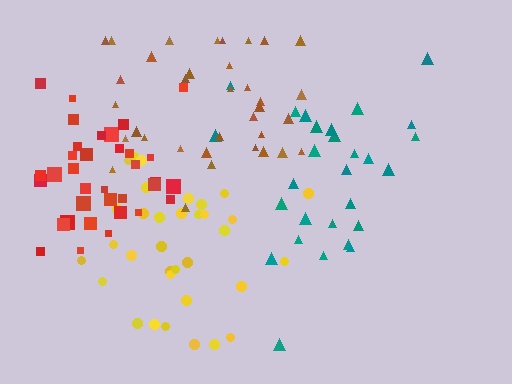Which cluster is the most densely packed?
Red.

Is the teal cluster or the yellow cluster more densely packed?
Yellow.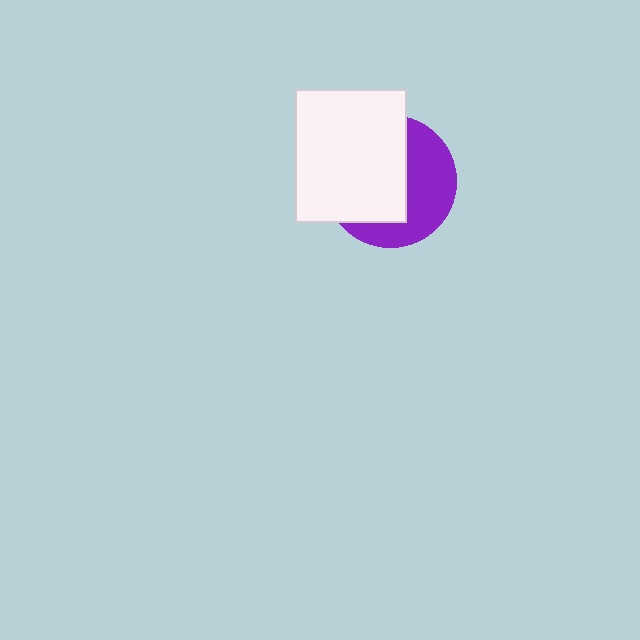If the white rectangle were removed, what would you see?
You would see the complete purple circle.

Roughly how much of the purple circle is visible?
A small part of it is visible (roughly 43%).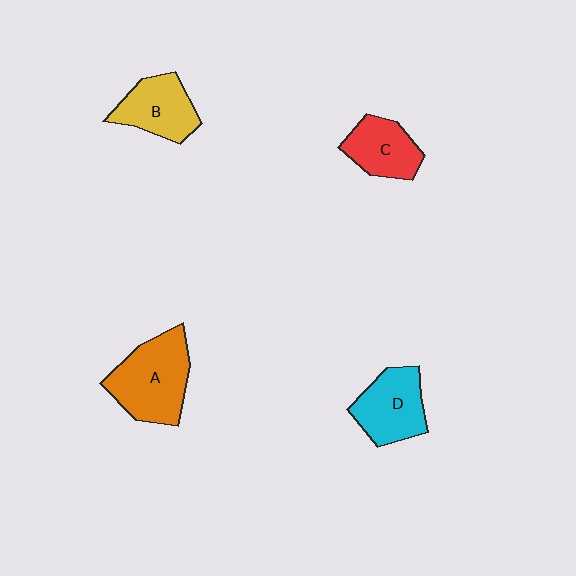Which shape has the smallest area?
Shape C (red).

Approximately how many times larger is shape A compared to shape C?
Approximately 1.6 times.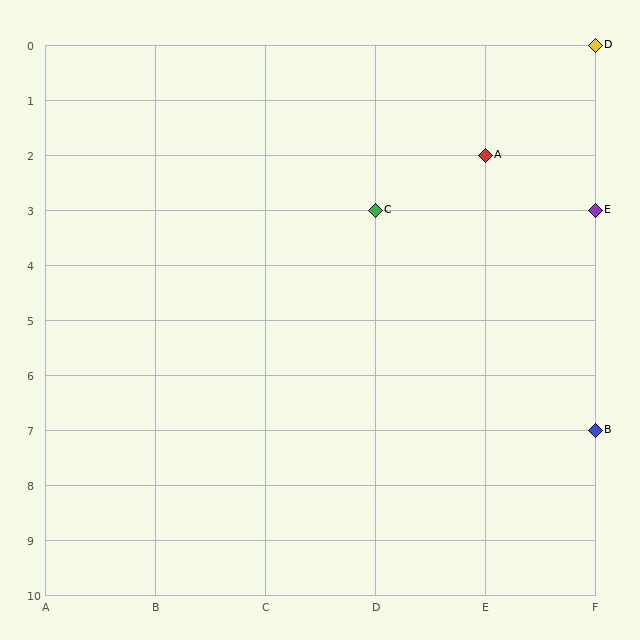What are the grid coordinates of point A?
Point A is at grid coordinates (E, 2).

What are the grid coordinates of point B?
Point B is at grid coordinates (F, 7).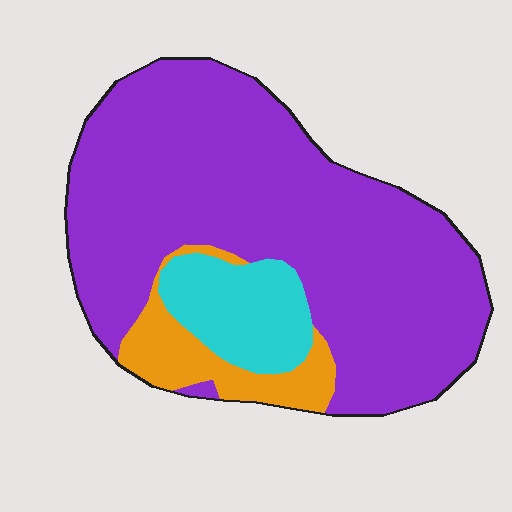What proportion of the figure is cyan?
Cyan covers 13% of the figure.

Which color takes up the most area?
Purple, at roughly 75%.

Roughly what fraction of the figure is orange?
Orange covers 11% of the figure.